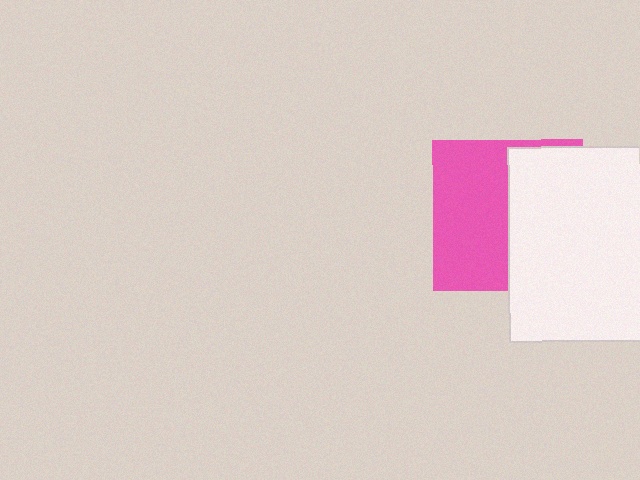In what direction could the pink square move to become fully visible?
The pink square could move left. That would shift it out from behind the white rectangle entirely.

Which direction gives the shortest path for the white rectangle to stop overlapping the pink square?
Moving right gives the shortest separation.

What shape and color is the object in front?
The object in front is a white rectangle.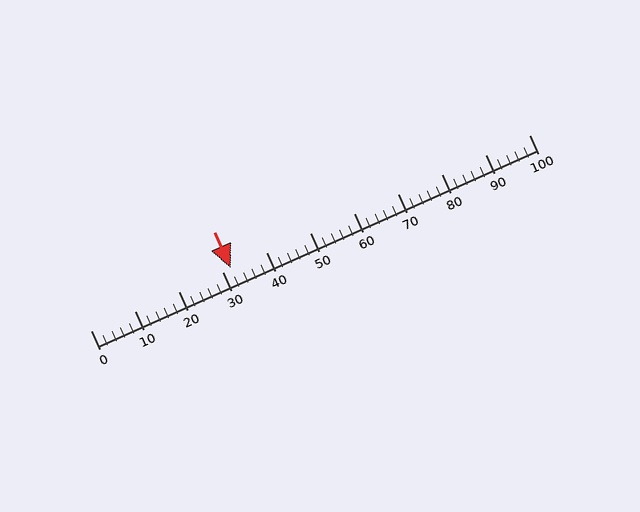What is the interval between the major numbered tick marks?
The major tick marks are spaced 10 units apart.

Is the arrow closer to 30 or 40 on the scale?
The arrow is closer to 30.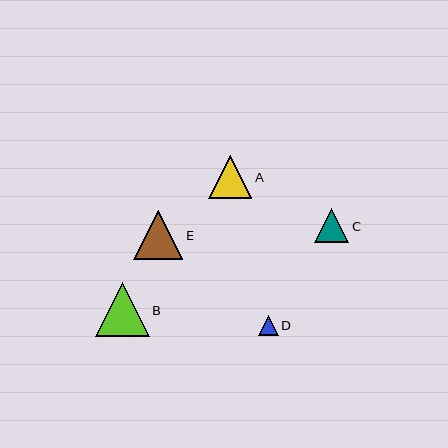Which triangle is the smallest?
Triangle D is the smallest with a size of approximately 20 pixels.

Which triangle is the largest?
Triangle B is the largest with a size of approximately 54 pixels.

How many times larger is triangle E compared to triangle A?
Triangle E is approximately 1.1 times the size of triangle A.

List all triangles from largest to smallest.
From largest to smallest: B, E, A, C, D.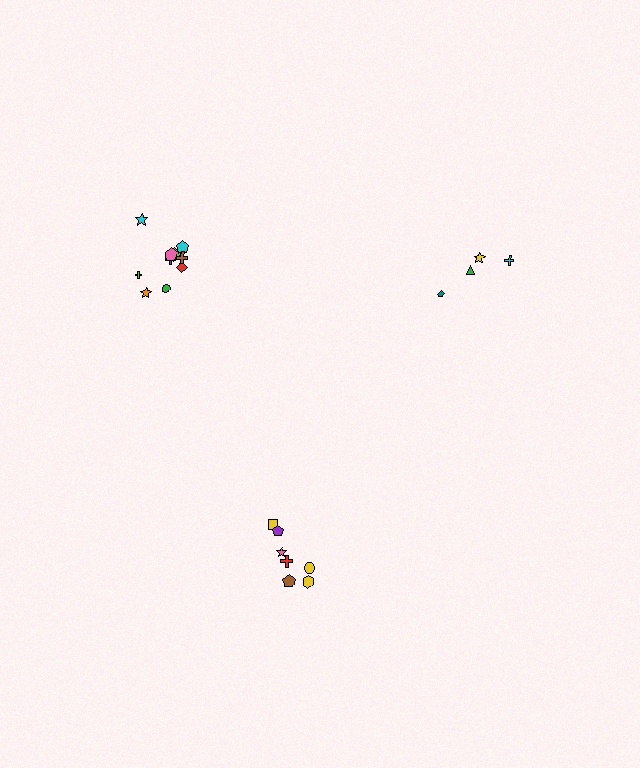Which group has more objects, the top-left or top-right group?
The top-left group.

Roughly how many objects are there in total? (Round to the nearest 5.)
Roughly 20 objects in total.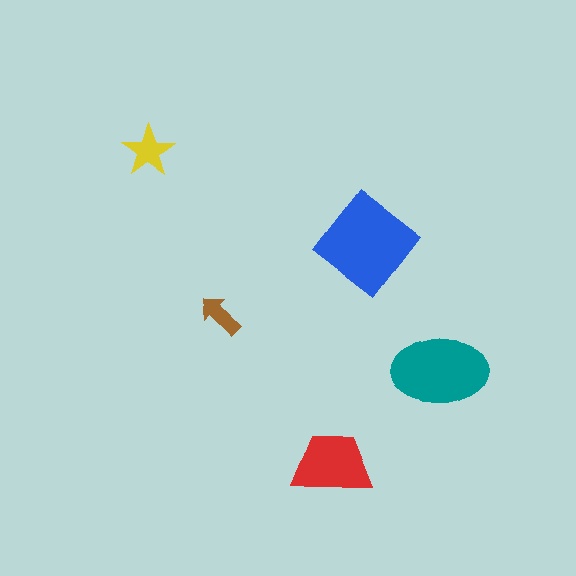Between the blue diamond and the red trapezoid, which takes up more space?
The blue diamond.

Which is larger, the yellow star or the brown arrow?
The yellow star.